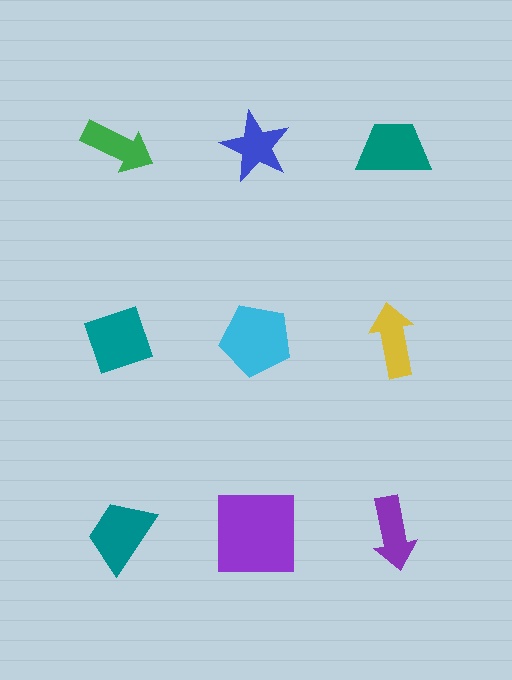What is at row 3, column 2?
A purple square.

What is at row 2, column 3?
A yellow arrow.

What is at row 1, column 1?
A green arrow.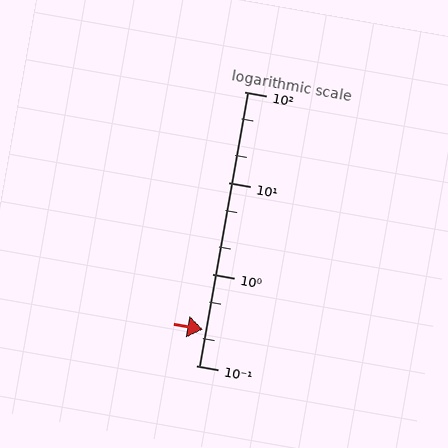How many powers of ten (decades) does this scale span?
The scale spans 3 decades, from 0.1 to 100.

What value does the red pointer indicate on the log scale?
The pointer indicates approximately 0.25.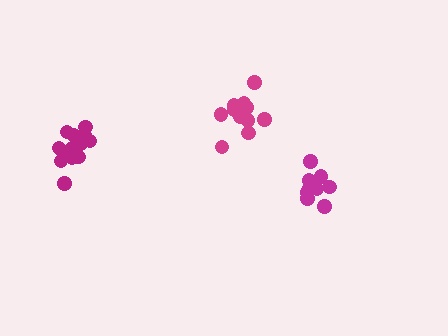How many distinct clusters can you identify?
There are 3 distinct clusters.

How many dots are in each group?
Group 1: 11 dots, Group 2: 13 dots, Group 3: 13 dots (37 total).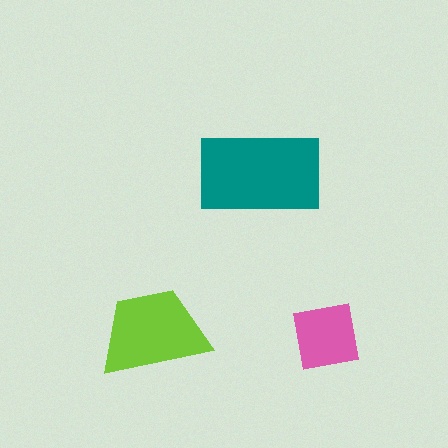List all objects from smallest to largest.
The pink square, the lime trapezoid, the teal rectangle.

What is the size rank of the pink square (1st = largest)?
3rd.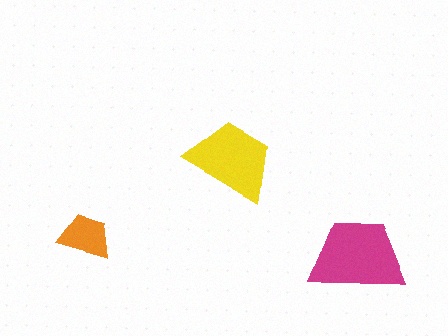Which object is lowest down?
The magenta trapezoid is bottommost.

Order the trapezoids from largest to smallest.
the magenta one, the yellow one, the orange one.